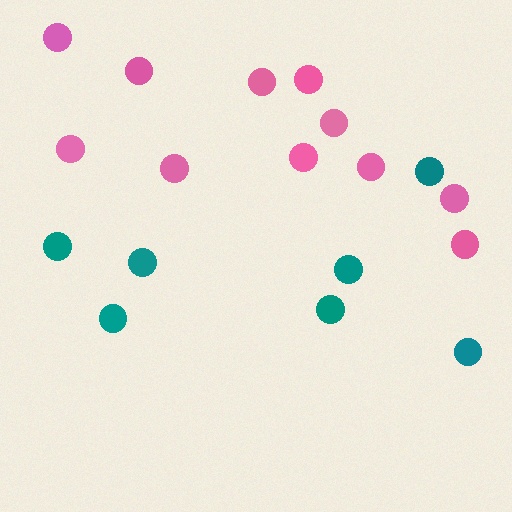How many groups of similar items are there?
There are 2 groups: one group of teal circles (7) and one group of pink circles (11).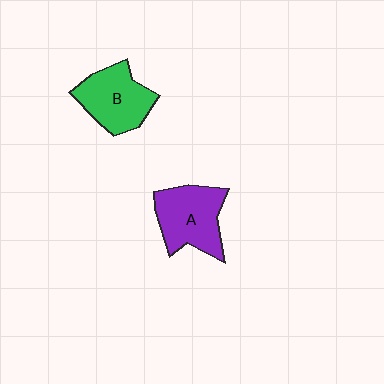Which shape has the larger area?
Shape A (purple).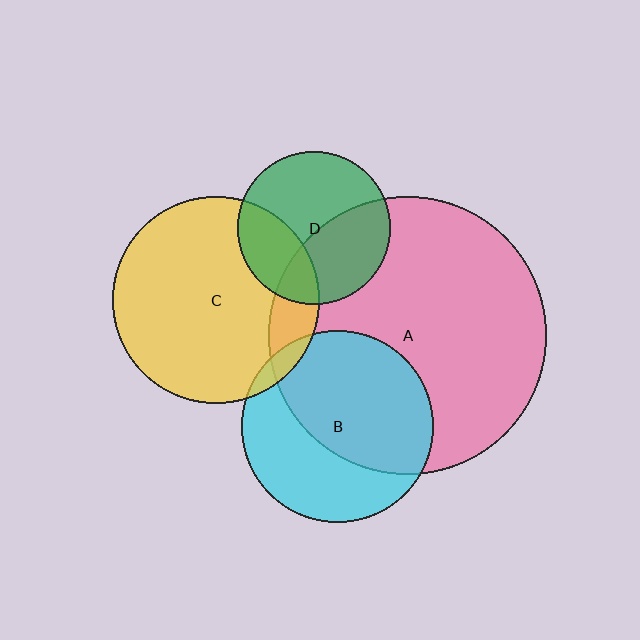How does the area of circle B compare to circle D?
Approximately 1.6 times.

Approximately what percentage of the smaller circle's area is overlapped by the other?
Approximately 30%.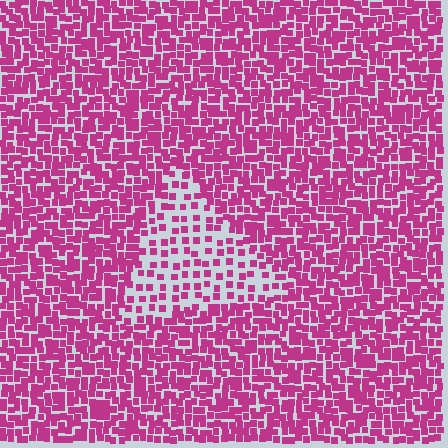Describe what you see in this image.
The image contains small magenta elements arranged at two different densities. A triangle-shaped region is visible where the elements are less densely packed than the surrounding area.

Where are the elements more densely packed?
The elements are more densely packed outside the triangle boundary.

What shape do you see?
I see a triangle.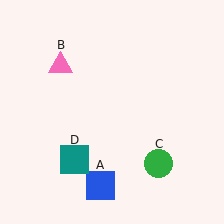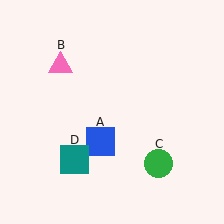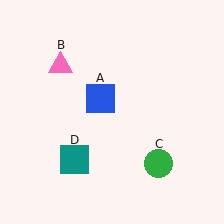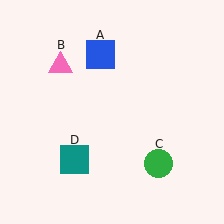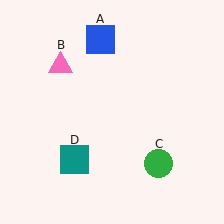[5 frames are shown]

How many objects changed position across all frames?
1 object changed position: blue square (object A).